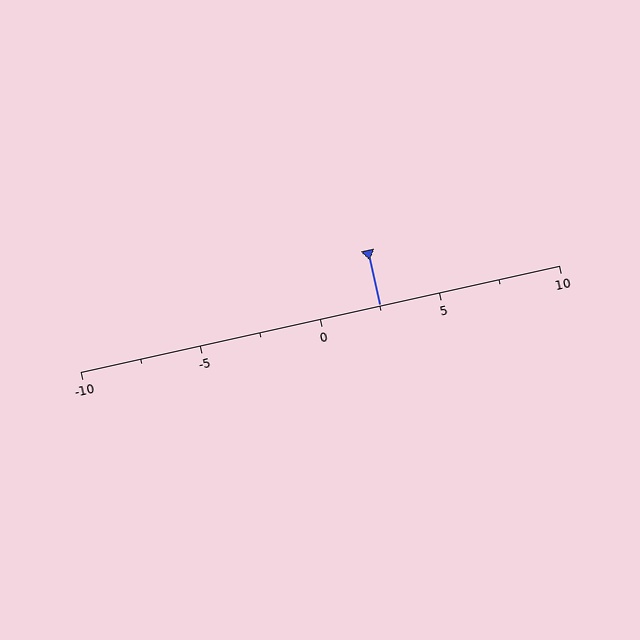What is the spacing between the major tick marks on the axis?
The major ticks are spaced 5 apart.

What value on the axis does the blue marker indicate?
The marker indicates approximately 2.5.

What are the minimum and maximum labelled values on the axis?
The axis runs from -10 to 10.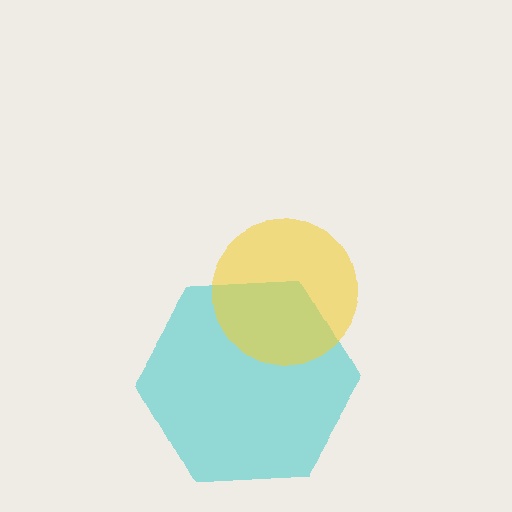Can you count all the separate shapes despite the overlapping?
Yes, there are 2 separate shapes.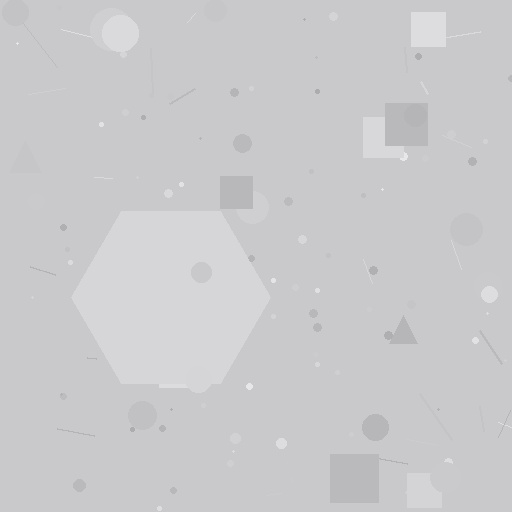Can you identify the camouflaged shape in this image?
The camouflaged shape is a hexagon.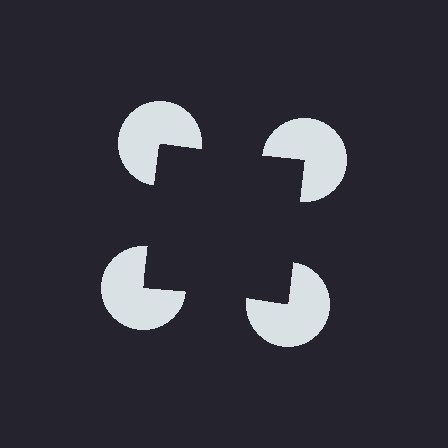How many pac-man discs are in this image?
There are 4 — one at each vertex of the illusory square.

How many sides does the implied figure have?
4 sides.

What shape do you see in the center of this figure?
An illusory square — its edges are inferred from the aligned wedge cuts in the pac-man discs, not physically drawn.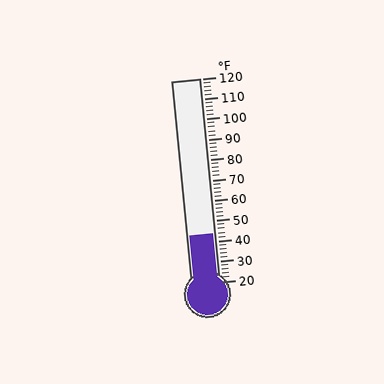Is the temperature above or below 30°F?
The temperature is above 30°F.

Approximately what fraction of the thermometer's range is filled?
The thermometer is filled to approximately 25% of its range.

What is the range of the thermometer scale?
The thermometer scale ranges from 20°F to 120°F.